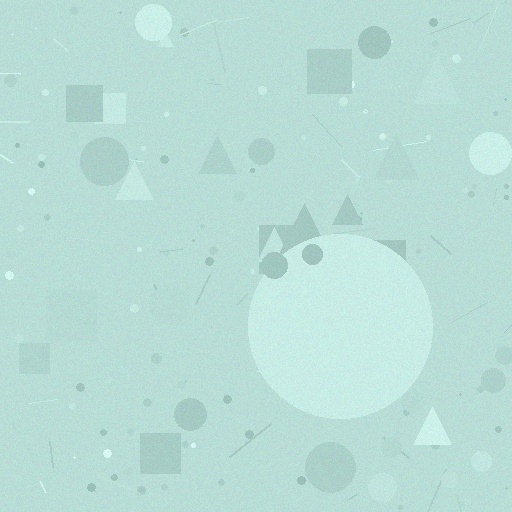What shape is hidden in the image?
A circle is hidden in the image.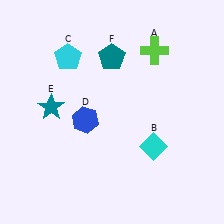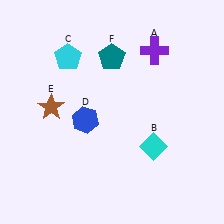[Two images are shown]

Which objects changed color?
A changed from lime to purple. E changed from teal to brown.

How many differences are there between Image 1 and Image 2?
There are 2 differences between the two images.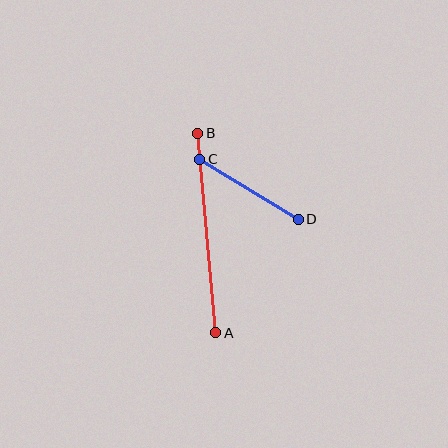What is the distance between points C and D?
The distance is approximately 116 pixels.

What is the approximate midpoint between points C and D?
The midpoint is at approximately (249, 189) pixels.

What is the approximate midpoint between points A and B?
The midpoint is at approximately (207, 233) pixels.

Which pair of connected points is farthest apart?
Points A and B are farthest apart.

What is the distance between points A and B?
The distance is approximately 200 pixels.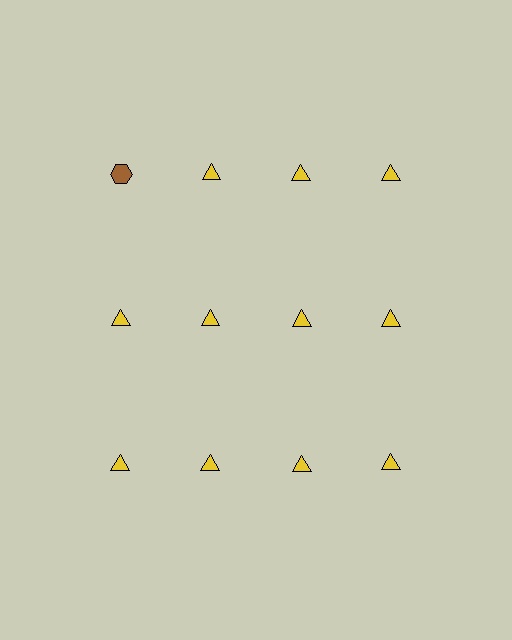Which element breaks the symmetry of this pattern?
The brown hexagon in the top row, leftmost column breaks the symmetry. All other shapes are yellow triangles.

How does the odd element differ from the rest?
It differs in both color (brown instead of yellow) and shape (hexagon instead of triangle).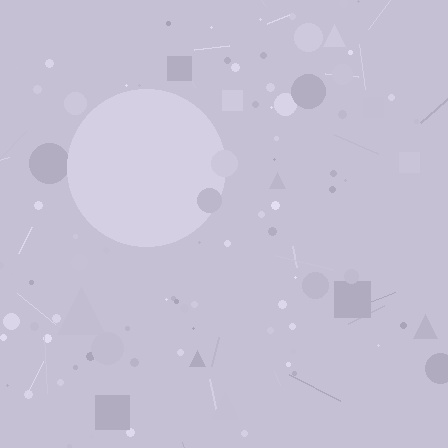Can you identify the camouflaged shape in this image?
The camouflaged shape is a circle.